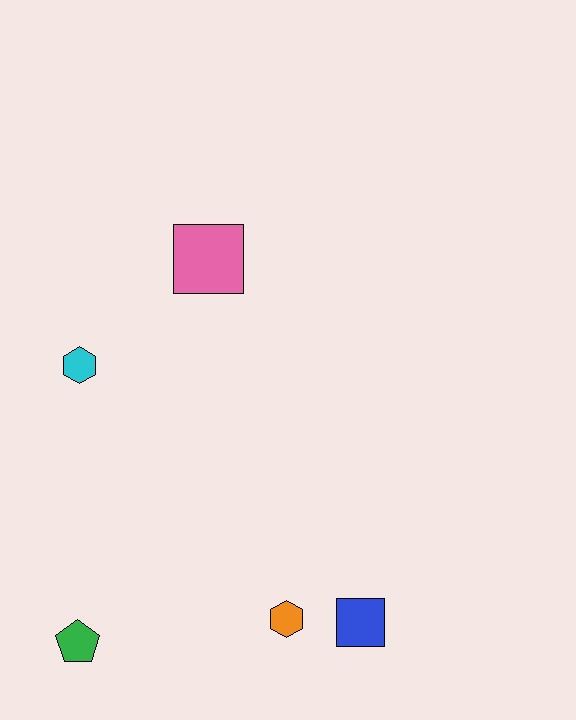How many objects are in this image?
There are 5 objects.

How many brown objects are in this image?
There are no brown objects.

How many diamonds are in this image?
There are no diamonds.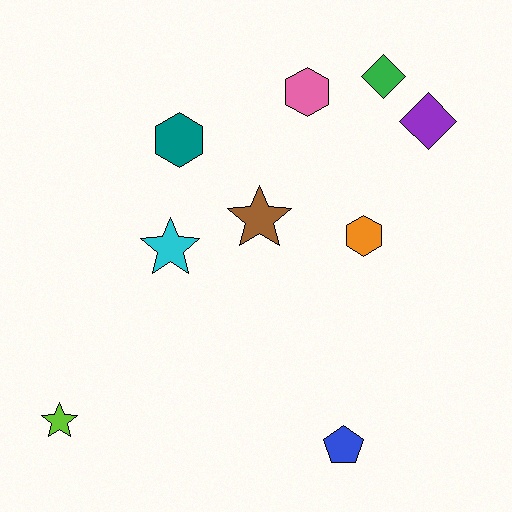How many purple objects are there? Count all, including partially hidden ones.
There is 1 purple object.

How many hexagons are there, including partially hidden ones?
There are 3 hexagons.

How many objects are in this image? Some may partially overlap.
There are 9 objects.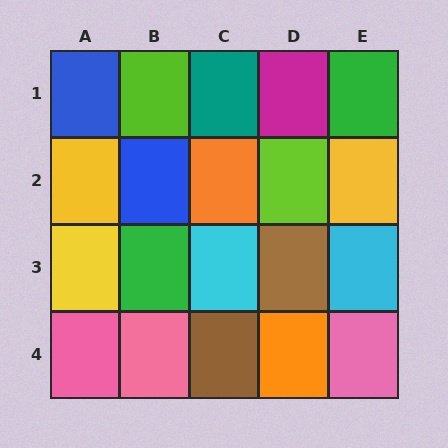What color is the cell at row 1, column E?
Green.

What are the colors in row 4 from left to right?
Pink, pink, brown, orange, pink.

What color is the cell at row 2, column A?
Yellow.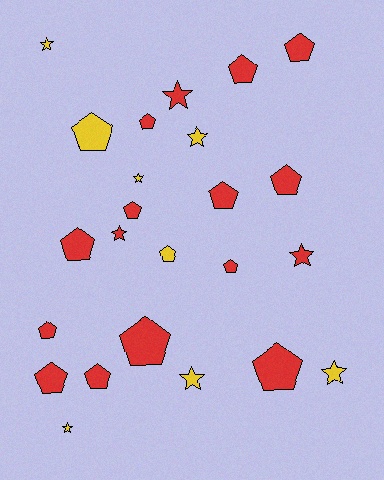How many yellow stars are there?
There are 6 yellow stars.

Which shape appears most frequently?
Pentagon, with 15 objects.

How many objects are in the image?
There are 24 objects.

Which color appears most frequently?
Red, with 16 objects.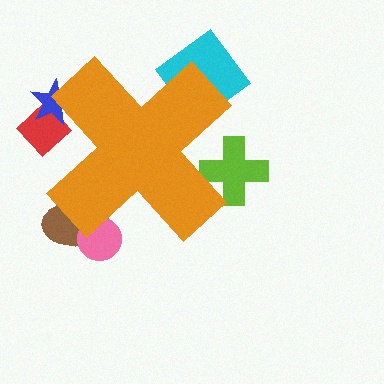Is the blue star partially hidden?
Yes, the blue star is partially hidden behind the orange cross.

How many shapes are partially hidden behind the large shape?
6 shapes are partially hidden.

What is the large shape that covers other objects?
An orange cross.